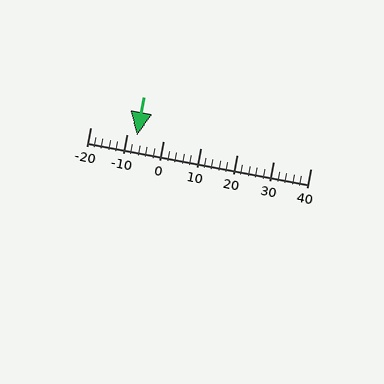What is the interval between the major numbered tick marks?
The major tick marks are spaced 10 units apart.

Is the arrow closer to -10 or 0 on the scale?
The arrow is closer to -10.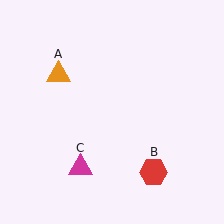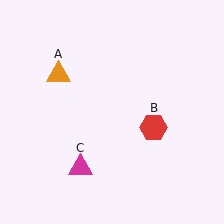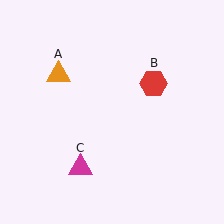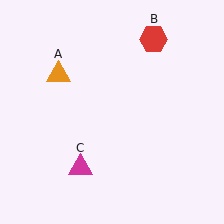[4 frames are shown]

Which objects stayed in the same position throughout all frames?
Orange triangle (object A) and magenta triangle (object C) remained stationary.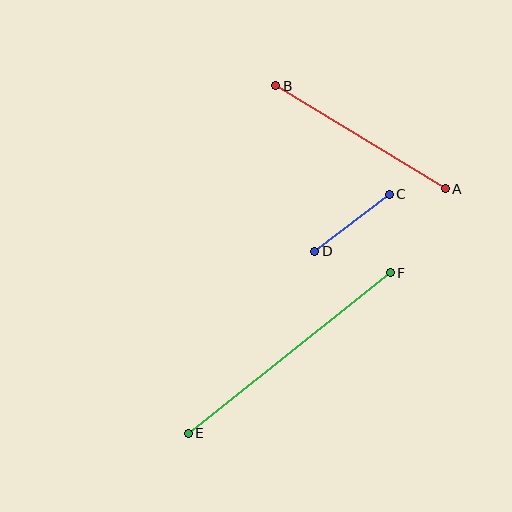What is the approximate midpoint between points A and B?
The midpoint is at approximately (360, 137) pixels.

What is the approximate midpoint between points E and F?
The midpoint is at approximately (289, 353) pixels.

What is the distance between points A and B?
The distance is approximately 198 pixels.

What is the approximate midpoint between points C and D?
The midpoint is at approximately (352, 223) pixels.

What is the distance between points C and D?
The distance is approximately 94 pixels.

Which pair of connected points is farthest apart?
Points E and F are farthest apart.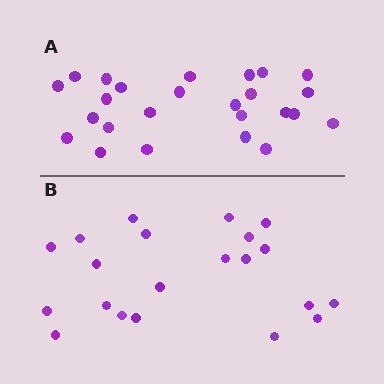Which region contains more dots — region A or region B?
Region A (the top region) has more dots.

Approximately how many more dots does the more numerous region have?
Region A has about 4 more dots than region B.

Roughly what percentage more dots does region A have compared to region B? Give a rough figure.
About 20% more.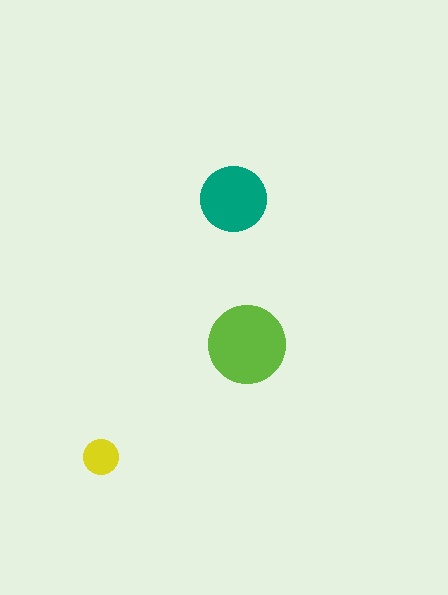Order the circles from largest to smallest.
the lime one, the teal one, the yellow one.